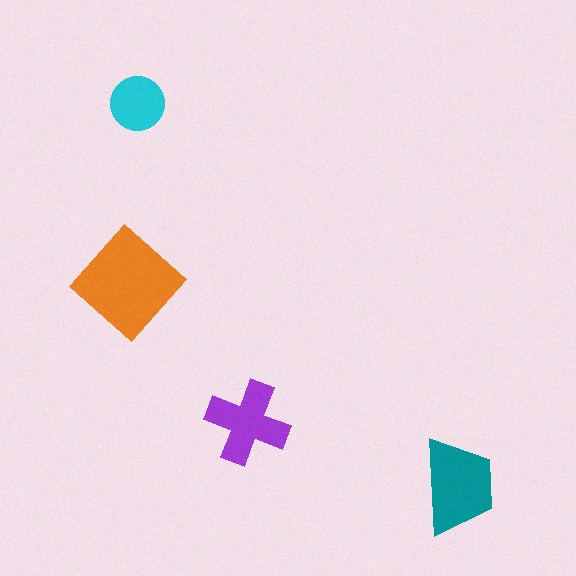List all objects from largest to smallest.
The orange diamond, the teal trapezoid, the purple cross, the cyan circle.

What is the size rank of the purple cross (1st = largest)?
3rd.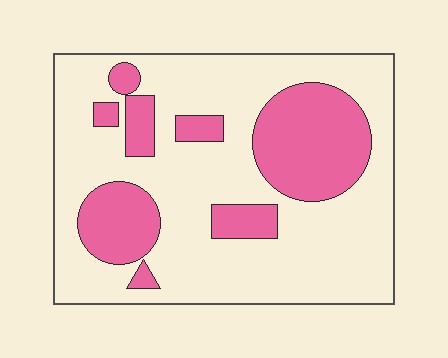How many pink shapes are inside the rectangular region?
8.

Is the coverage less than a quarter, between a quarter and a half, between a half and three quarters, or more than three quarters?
Between a quarter and a half.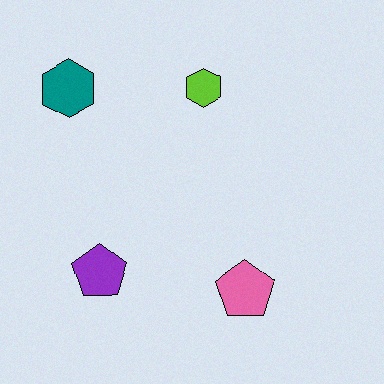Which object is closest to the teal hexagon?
The lime hexagon is closest to the teal hexagon.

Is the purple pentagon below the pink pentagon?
No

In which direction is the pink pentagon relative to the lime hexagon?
The pink pentagon is below the lime hexagon.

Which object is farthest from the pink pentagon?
The teal hexagon is farthest from the pink pentagon.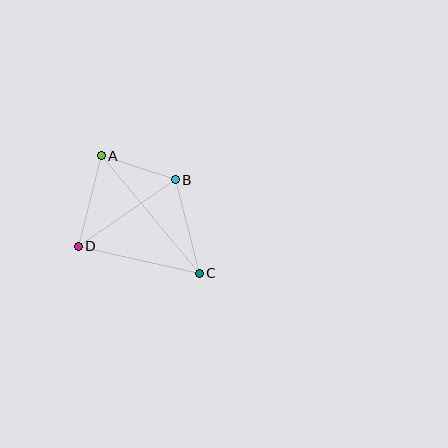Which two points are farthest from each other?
Points A and C are farthest from each other.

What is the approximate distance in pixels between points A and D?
The distance between A and D is approximately 93 pixels.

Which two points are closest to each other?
Points A and B are closest to each other.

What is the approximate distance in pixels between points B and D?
The distance between B and D is approximately 118 pixels.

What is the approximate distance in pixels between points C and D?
The distance between C and D is approximately 124 pixels.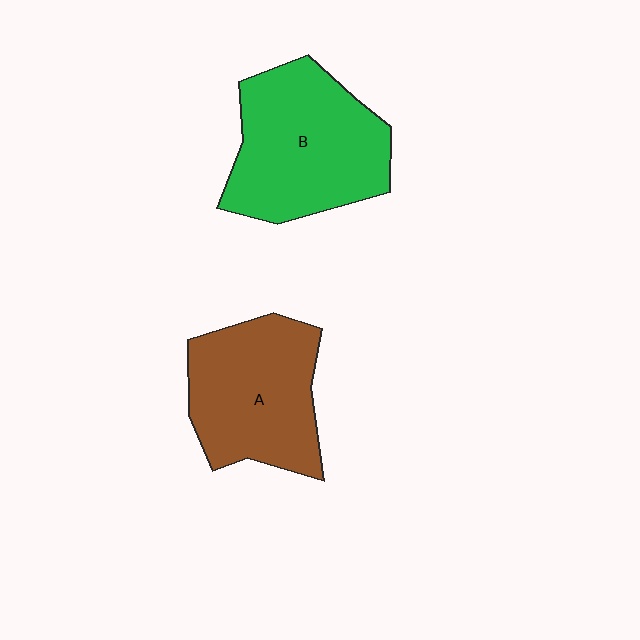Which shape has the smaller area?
Shape A (brown).